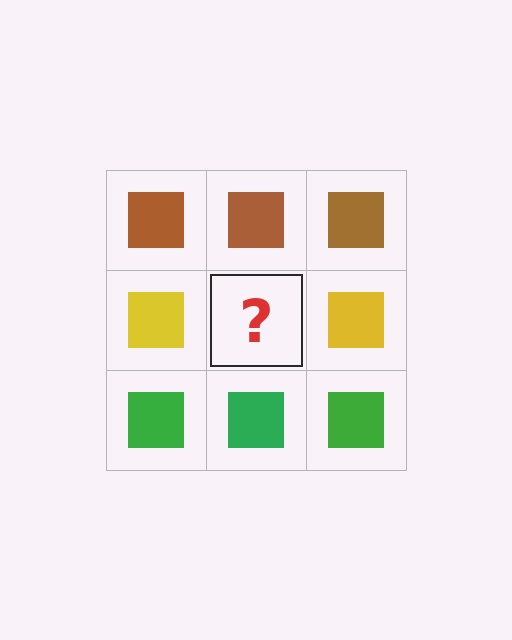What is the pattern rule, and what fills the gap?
The rule is that each row has a consistent color. The gap should be filled with a yellow square.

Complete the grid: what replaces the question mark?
The question mark should be replaced with a yellow square.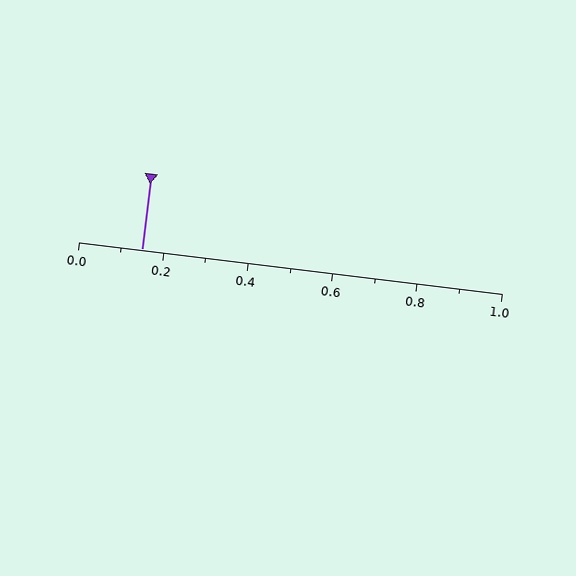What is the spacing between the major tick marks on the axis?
The major ticks are spaced 0.2 apart.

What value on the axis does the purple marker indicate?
The marker indicates approximately 0.15.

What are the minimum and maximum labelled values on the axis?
The axis runs from 0.0 to 1.0.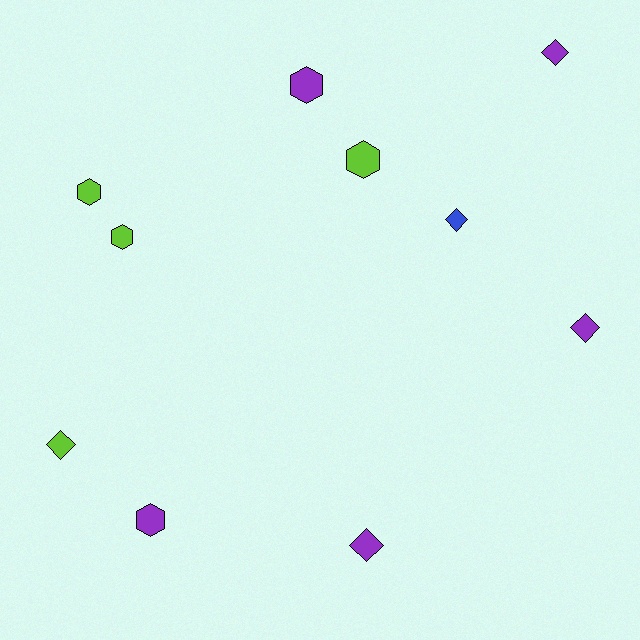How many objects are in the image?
There are 10 objects.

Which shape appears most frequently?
Hexagon, with 5 objects.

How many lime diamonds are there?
There is 1 lime diamond.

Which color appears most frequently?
Purple, with 5 objects.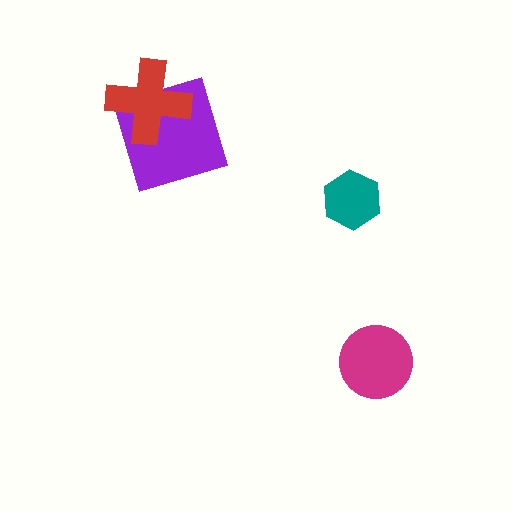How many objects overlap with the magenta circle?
0 objects overlap with the magenta circle.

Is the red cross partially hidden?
No, no other shape covers it.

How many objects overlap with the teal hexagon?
0 objects overlap with the teal hexagon.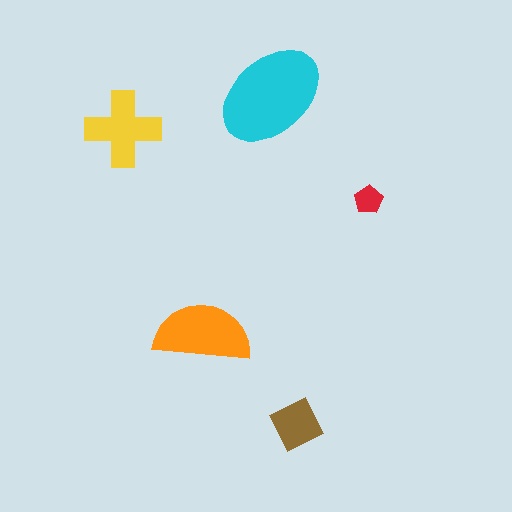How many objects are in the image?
There are 5 objects in the image.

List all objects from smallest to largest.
The red pentagon, the brown diamond, the yellow cross, the orange semicircle, the cyan ellipse.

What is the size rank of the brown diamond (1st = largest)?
4th.